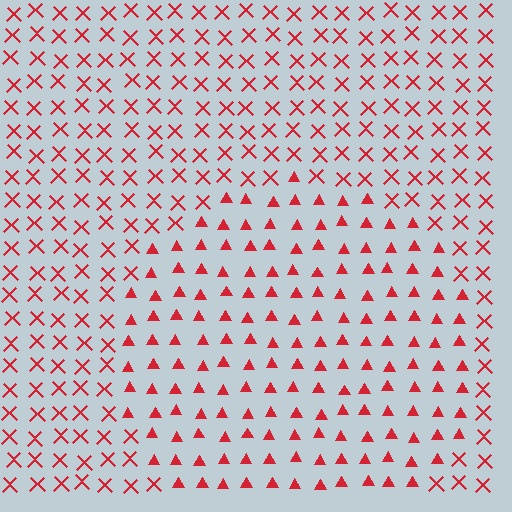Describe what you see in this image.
The image is filled with small red elements arranged in a uniform grid. A circle-shaped region contains triangles, while the surrounding area contains X marks. The boundary is defined purely by the change in element shape.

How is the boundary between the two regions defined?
The boundary is defined by a change in element shape: triangles inside vs. X marks outside. All elements share the same color and spacing.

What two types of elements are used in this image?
The image uses triangles inside the circle region and X marks outside it.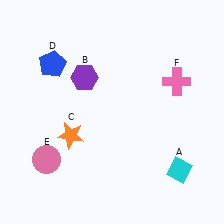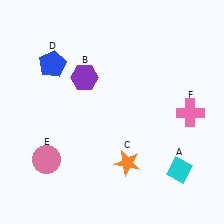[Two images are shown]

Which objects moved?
The objects that moved are: the orange star (C), the pink cross (F).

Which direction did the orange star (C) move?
The orange star (C) moved right.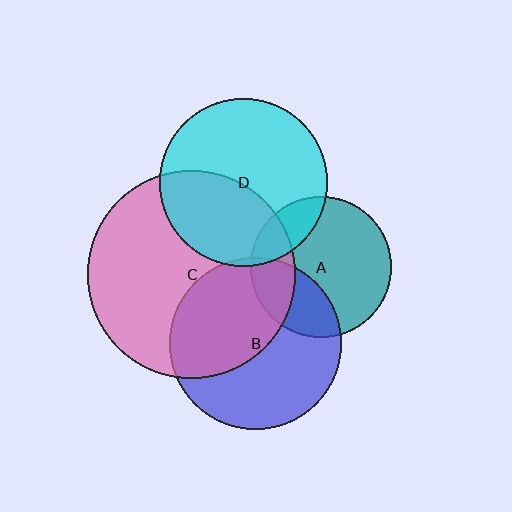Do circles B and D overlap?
Yes.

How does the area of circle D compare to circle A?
Approximately 1.4 times.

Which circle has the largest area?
Circle C (pink).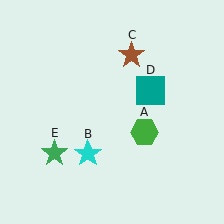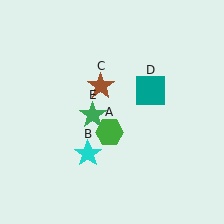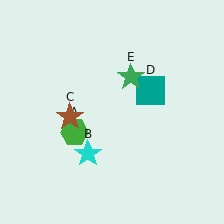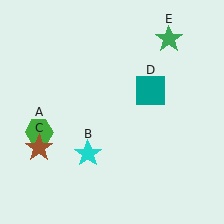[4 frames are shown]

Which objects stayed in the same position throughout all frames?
Cyan star (object B) and teal square (object D) remained stationary.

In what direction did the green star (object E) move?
The green star (object E) moved up and to the right.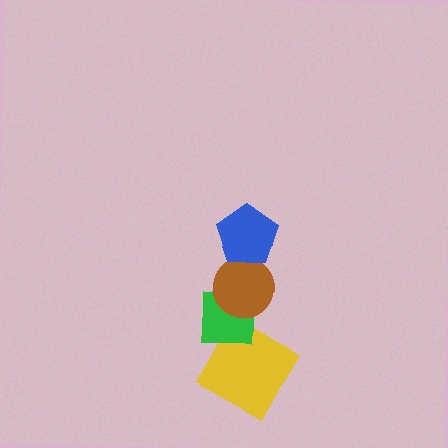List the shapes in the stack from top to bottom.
From top to bottom: the blue pentagon, the brown circle, the green square, the yellow square.